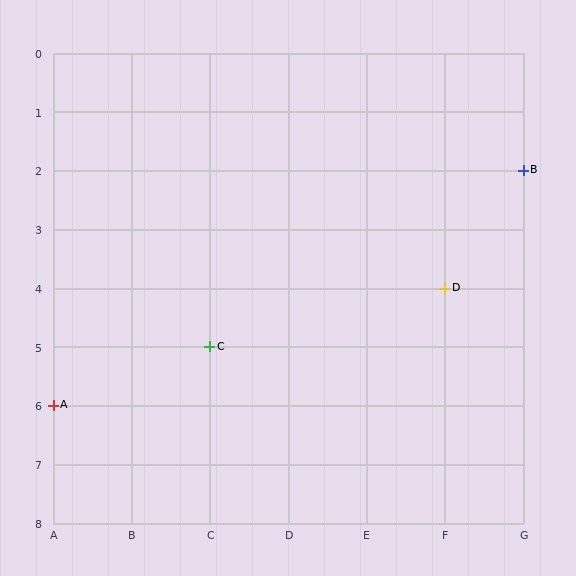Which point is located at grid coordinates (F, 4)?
Point D is at (F, 4).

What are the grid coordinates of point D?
Point D is at grid coordinates (F, 4).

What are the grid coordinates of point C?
Point C is at grid coordinates (C, 5).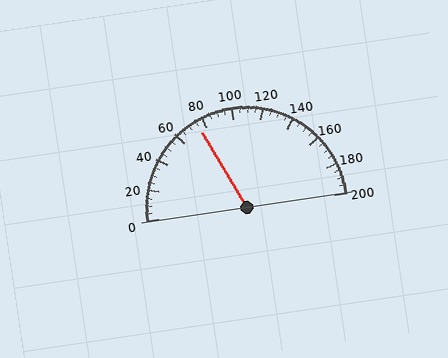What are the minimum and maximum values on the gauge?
The gauge ranges from 0 to 200.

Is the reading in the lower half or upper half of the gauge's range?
The reading is in the lower half of the range (0 to 200).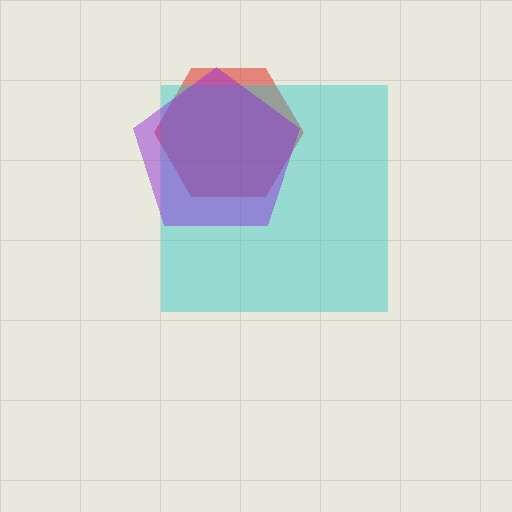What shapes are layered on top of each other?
The layered shapes are: a red hexagon, a cyan square, a purple pentagon.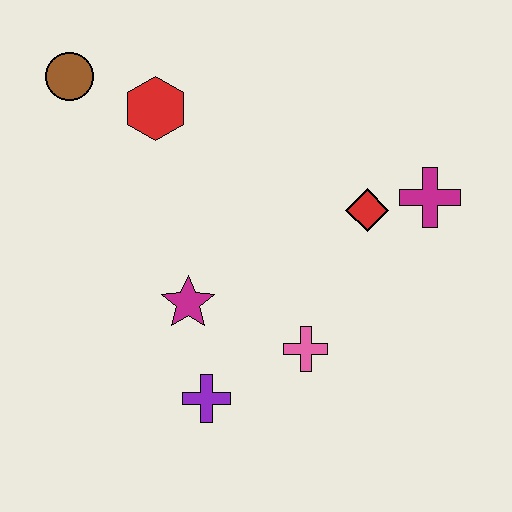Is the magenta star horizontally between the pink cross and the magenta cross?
No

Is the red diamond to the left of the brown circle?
No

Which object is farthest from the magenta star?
The magenta cross is farthest from the magenta star.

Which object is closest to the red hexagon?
The brown circle is closest to the red hexagon.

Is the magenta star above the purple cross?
Yes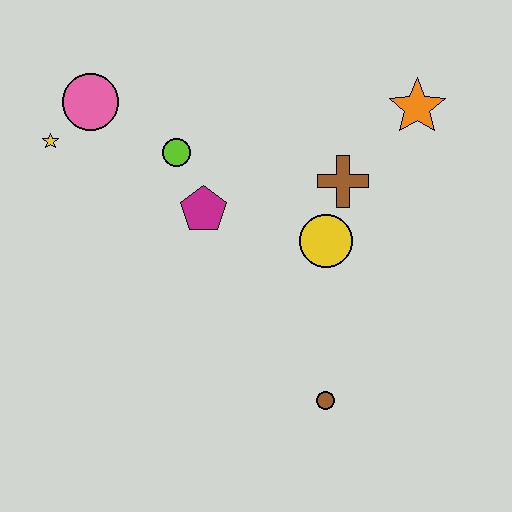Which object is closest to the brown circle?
The yellow circle is closest to the brown circle.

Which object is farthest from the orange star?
The yellow star is farthest from the orange star.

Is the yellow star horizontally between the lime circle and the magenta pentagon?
No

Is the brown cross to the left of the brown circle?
No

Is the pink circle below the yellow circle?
No